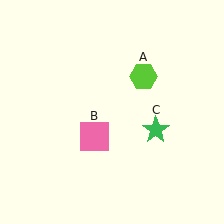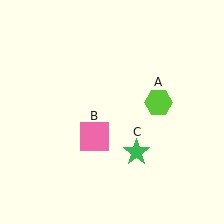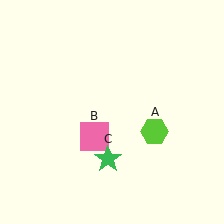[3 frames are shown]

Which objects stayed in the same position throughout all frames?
Pink square (object B) remained stationary.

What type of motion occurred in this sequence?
The lime hexagon (object A), green star (object C) rotated clockwise around the center of the scene.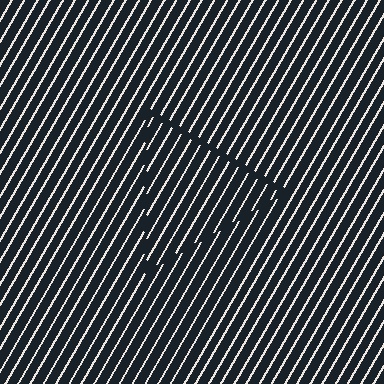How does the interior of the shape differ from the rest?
The interior of the shape contains the same grating, shifted by half a period — the contour is defined by the phase discontinuity where line-ends from the inner and outer gratings abut.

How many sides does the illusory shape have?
3 sides — the line-ends trace a triangle.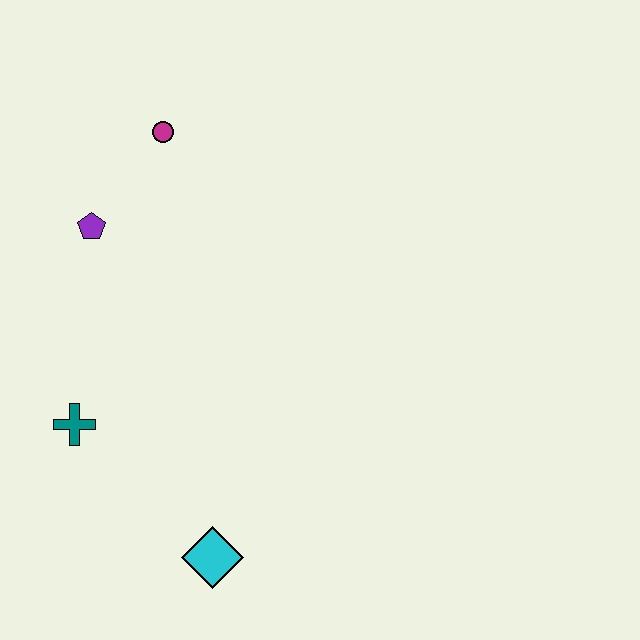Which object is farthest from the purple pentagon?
The cyan diamond is farthest from the purple pentagon.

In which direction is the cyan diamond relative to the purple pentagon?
The cyan diamond is below the purple pentagon.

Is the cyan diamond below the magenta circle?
Yes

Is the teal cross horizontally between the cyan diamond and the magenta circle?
No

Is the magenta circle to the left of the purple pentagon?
No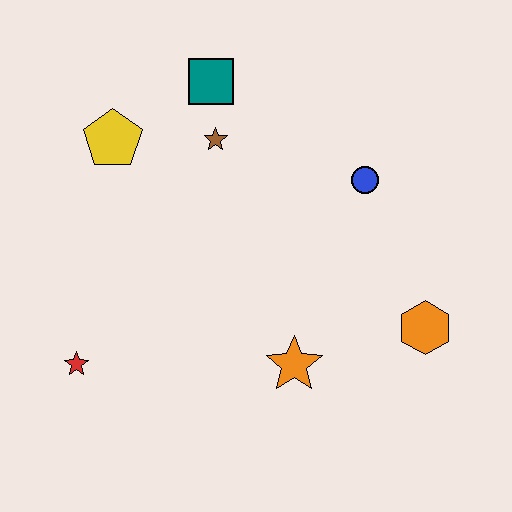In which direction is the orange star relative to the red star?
The orange star is to the right of the red star.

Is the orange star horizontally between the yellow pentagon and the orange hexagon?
Yes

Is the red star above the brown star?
No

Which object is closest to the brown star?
The teal square is closest to the brown star.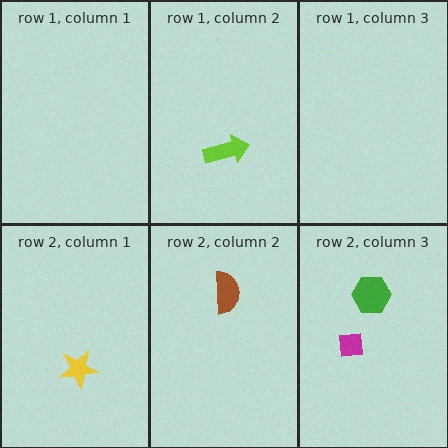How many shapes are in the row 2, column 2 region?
1.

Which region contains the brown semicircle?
The row 2, column 2 region.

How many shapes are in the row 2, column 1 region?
1.